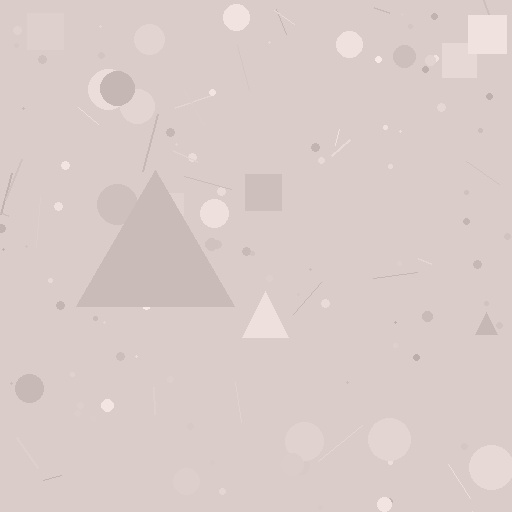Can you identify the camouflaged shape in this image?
The camouflaged shape is a triangle.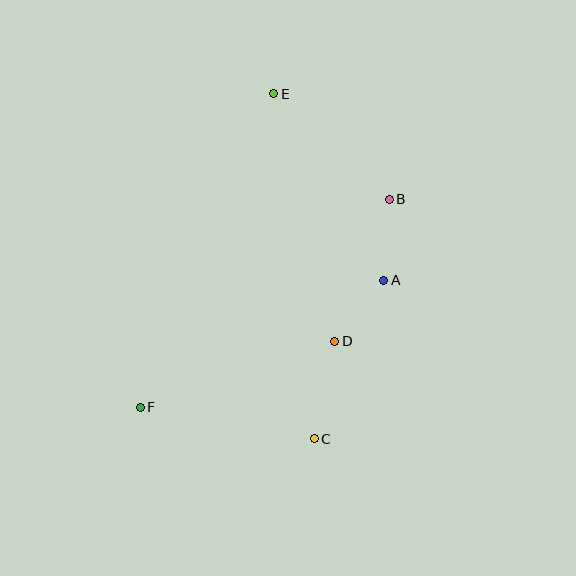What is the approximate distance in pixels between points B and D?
The distance between B and D is approximately 152 pixels.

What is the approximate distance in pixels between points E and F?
The distance between E and F is approximately 340 pixels.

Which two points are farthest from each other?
Points C and E are farthest from each other.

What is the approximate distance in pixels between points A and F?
The distance between A and F is approximately 274 pixels.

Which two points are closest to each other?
Points A and D are closest to each other.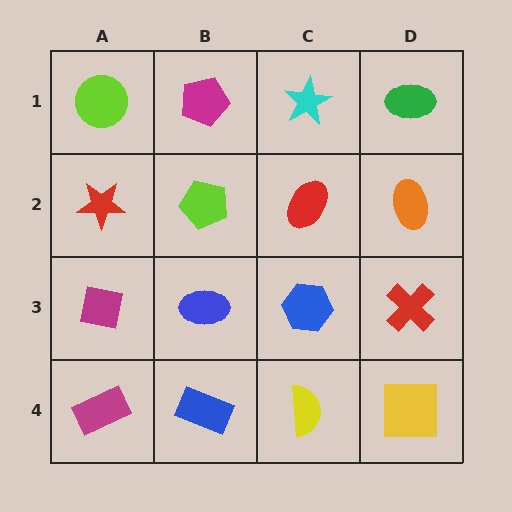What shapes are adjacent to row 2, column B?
A magenta pentagon (row 1, column B), a blue ellipse (row 3, column B), a red star (row 2, column A), a red ellipse (row 2, column C).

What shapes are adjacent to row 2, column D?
A green ellipse (row 1, column D), a red cross (row 3, column D), a red ellipse (row 2, column C).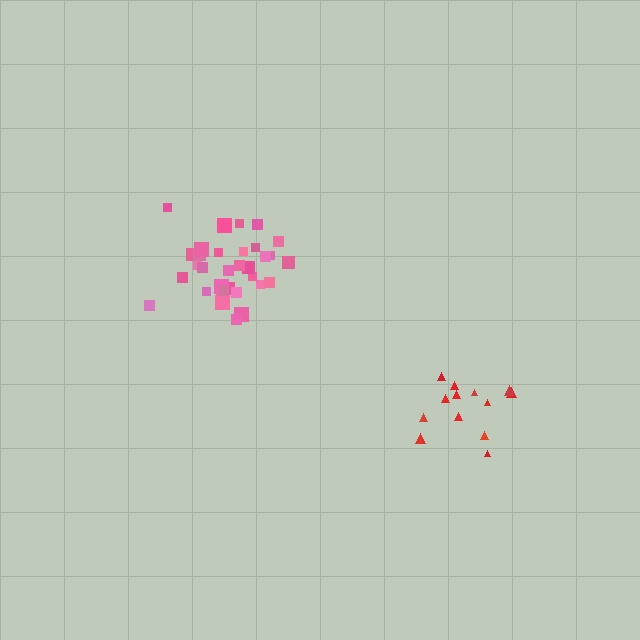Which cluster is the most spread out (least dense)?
Red.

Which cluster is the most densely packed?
Pink.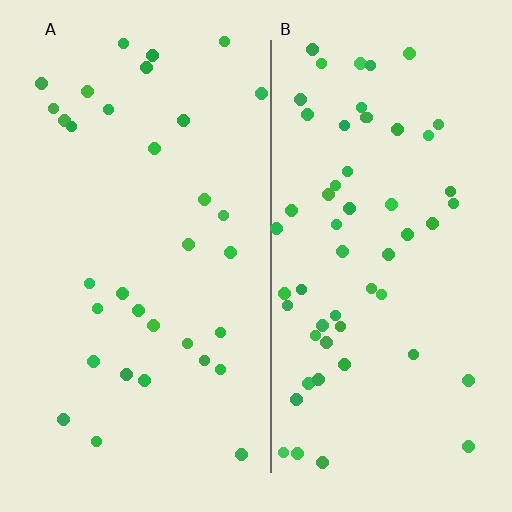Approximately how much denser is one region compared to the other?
Approximately 1.7× — region B over region A.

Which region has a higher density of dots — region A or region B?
B (the right).